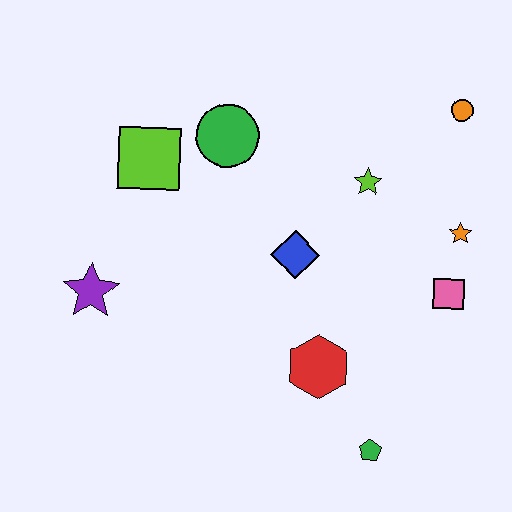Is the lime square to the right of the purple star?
Yes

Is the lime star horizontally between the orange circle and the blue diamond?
Yes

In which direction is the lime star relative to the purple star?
The lime star is to the right of the purple star.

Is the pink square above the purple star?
Yes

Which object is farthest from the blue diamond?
The orange circle is farthest from the blue diamond.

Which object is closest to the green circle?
The lime square is closest to the green circle.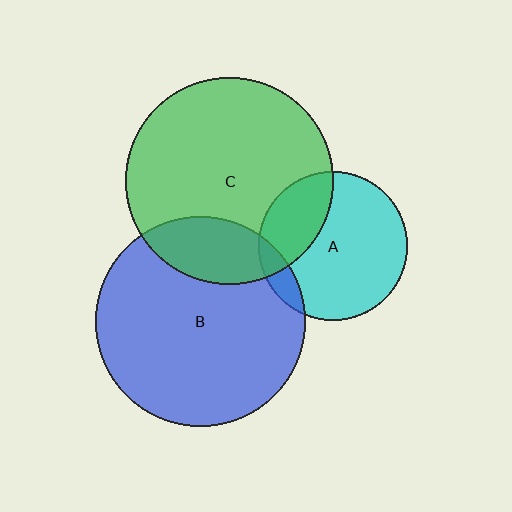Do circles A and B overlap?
Yes.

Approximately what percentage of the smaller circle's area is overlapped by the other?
Approximately 10%.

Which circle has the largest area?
Circle B (blue).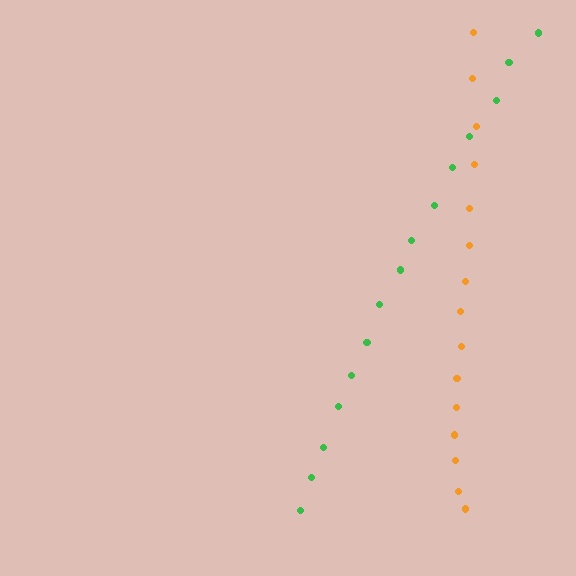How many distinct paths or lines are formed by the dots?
There are 2 distinct paths.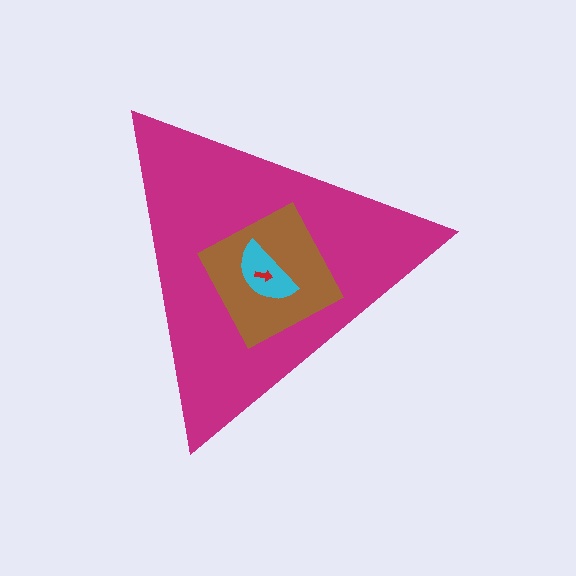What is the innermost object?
The red arrow.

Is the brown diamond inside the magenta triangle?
Yes.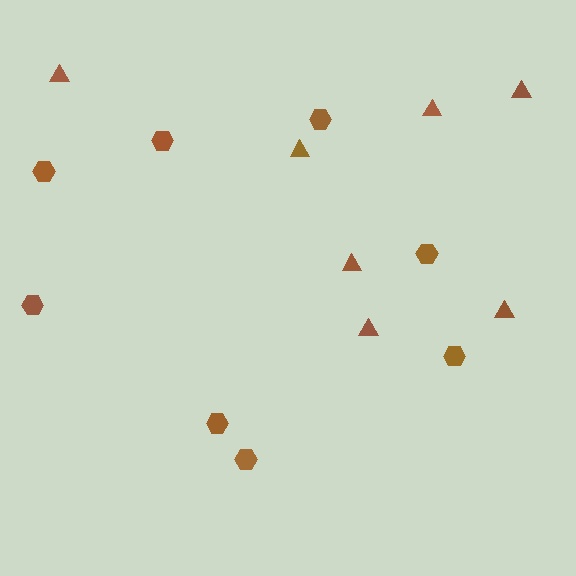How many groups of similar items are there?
There are 2 groups: one group of triangles (7) and one group of hexagons (8).